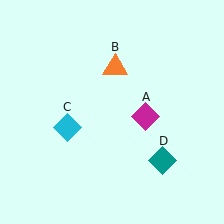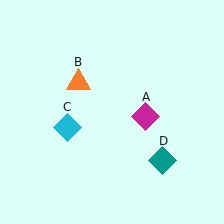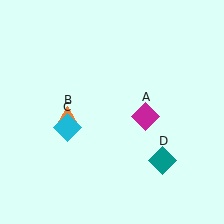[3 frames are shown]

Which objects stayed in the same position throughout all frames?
Magenta diamond (object A) and cyan diamond (object C) and teal diamond (object D) remained stationary.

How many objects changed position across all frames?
1 object changed position: orange triangle (object B).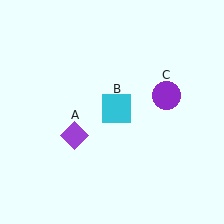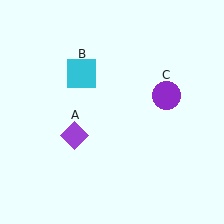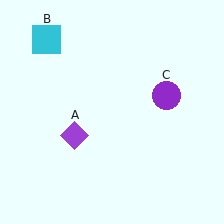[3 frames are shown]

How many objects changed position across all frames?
1 object changed position: cyan square (object B).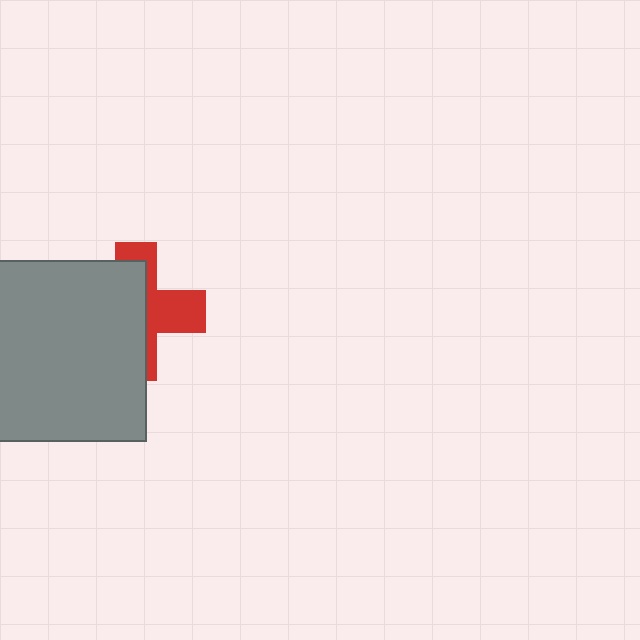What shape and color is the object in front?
The object in front is a gray square.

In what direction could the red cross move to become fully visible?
The red cross could move right. That would shift it out from behind the gray square entirely.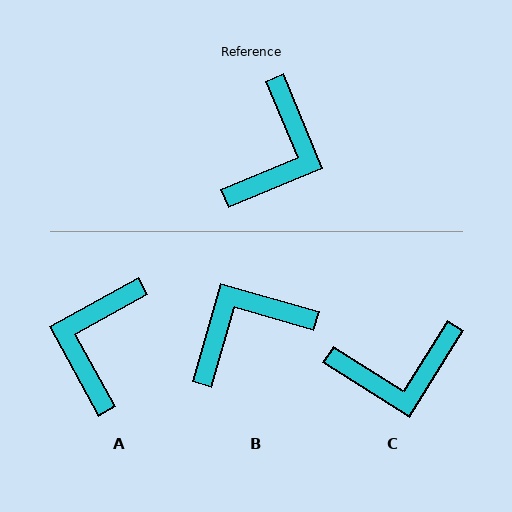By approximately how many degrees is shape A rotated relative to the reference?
Approximately 173 degrees clockwise.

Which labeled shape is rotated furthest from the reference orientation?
A, about 173 degrees away.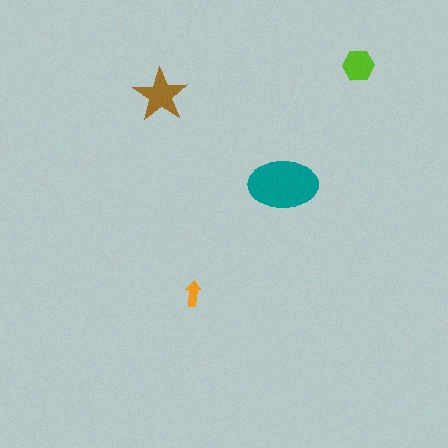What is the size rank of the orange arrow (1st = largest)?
4th.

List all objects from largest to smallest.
The teal ellipse, the brown star, the lime hexagon, the orange arrow.